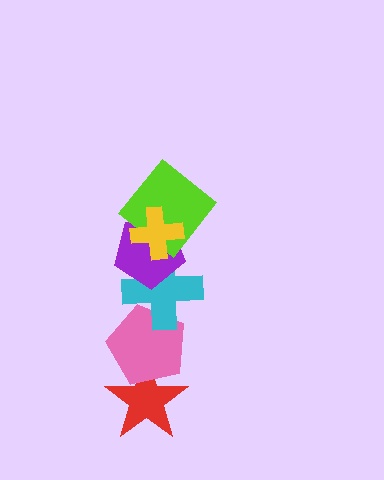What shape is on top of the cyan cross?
The purple pentagon is on top of the cyan cross.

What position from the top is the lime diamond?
The lime diamond is 2nd from the top.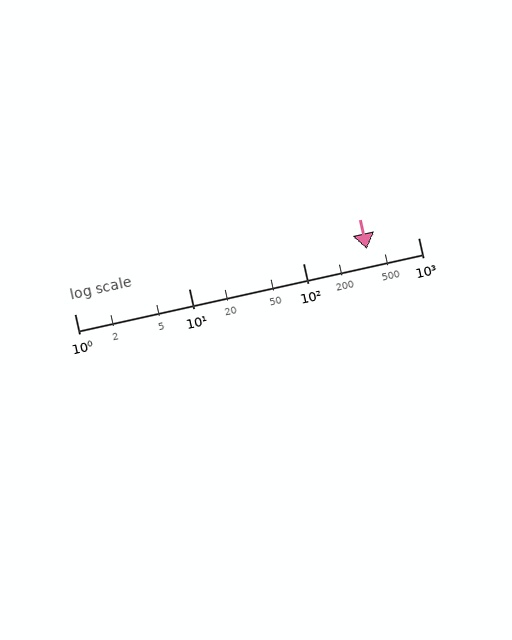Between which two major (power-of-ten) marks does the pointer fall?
The pointer is between 100 and 1000.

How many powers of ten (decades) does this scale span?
The scale spans 3 decades, from 1 to 1000.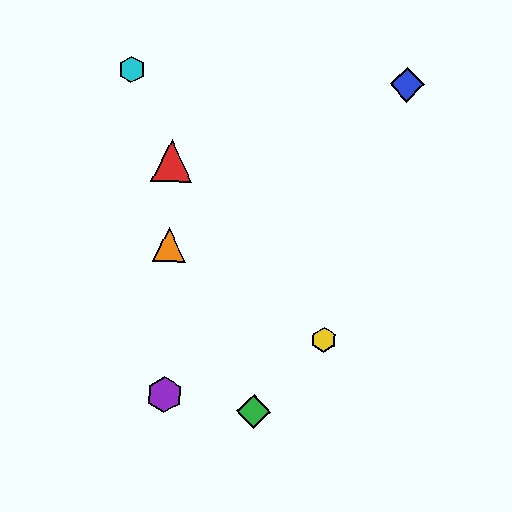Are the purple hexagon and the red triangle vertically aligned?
Yes, both are at x≈164.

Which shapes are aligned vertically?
The red triangle, the purple hexagon, the orange triangle are aligned vertically.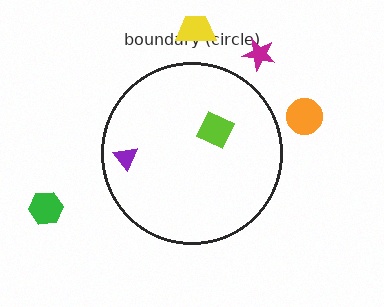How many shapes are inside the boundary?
2 inside, 4 outside.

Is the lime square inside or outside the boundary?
Inside.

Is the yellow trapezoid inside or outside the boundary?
Outside.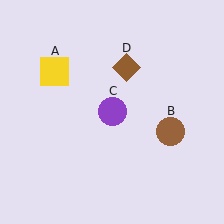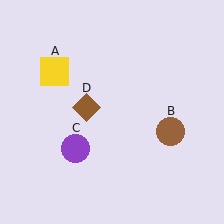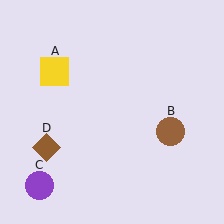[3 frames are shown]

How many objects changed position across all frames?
2 objects changed position: purple circle (object C), brown diamond (object D).